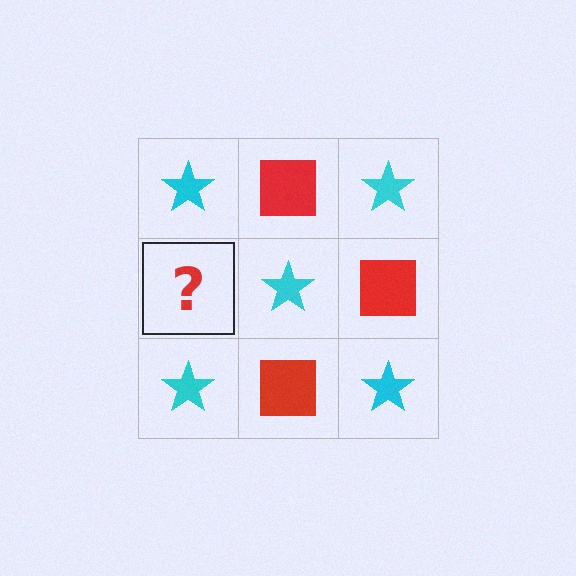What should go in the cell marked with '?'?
The missing cell should contain a red square.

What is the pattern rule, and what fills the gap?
The rule is that it alternates cyan star and red square in a checkerboard pattern. The gap should be filled with a red square.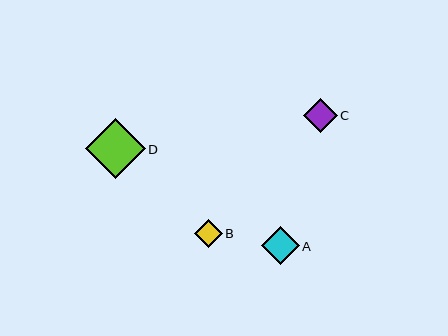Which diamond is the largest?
Diamond D is the largest with a size of approximately 60 pixels.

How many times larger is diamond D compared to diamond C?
Diamond D is approximately 1.8 times the size of diamond C.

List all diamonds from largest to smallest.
From largest to smallest: D, A, C, B.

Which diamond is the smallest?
Diamond B is the smallest with a size of approximately 28 pixels.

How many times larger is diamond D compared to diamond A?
Diamond D is approximately 1.6 times the size of diamond A.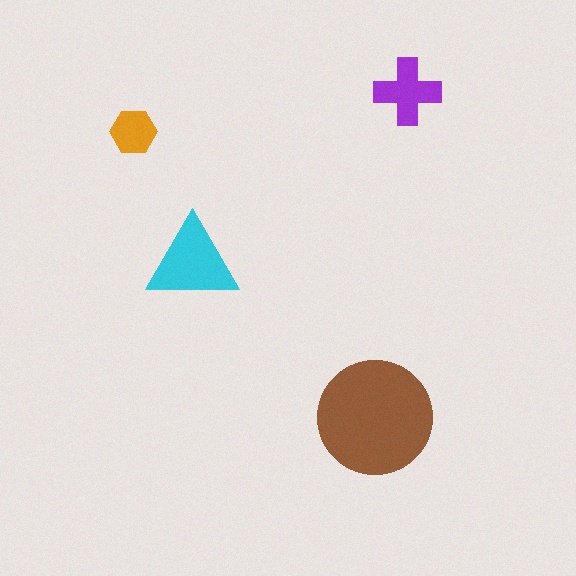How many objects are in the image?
There are 4 objects in the image.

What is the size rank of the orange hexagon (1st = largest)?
4th.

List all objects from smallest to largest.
The orange hexagon, the purple cross, the cyan triangle, the brown circle.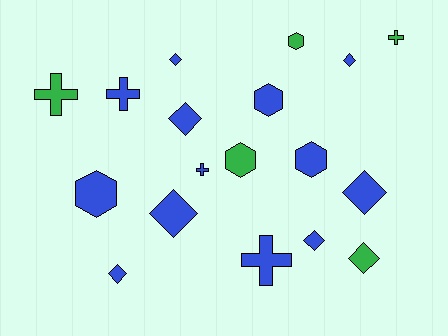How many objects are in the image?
There are 18 objects.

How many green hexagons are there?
There are 2 green hexagons.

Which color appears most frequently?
Blue, with 13 objects.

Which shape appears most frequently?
Diamond, with 8 objects.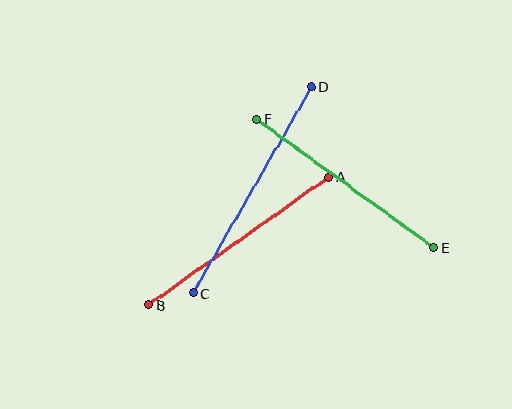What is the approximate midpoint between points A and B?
The midpoint is at approximately (239, 241) pixels.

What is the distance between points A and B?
The distance is approximately 220 pixels.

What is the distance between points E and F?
The distance is approximately 218 pixels.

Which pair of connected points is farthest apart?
Points C and D are farthest apart.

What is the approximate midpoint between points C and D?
The midpoint is at approximately (252, 190) pixels.